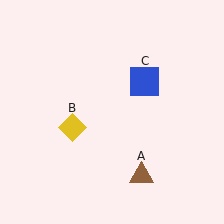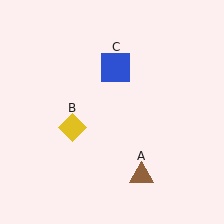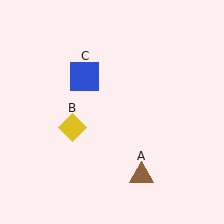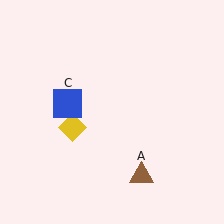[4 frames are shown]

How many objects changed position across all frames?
1 object changed position: blue square (object C).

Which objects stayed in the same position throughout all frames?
Brown triangle (object A) and yellow diamond (object B) remained stationary.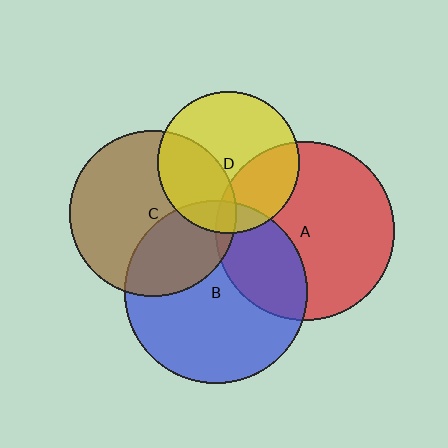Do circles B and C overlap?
Yes.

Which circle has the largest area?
Circle B (blue).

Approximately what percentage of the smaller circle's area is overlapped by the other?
Approximately 35%.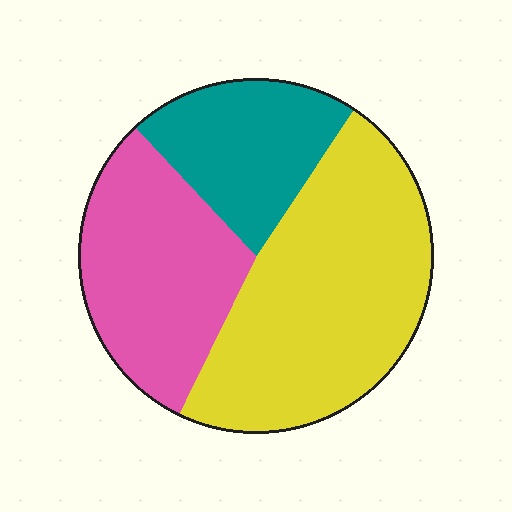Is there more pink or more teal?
Pink.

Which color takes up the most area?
Yellow, at roughly 50%.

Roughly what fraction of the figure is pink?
Pink covers around 30% of the figure.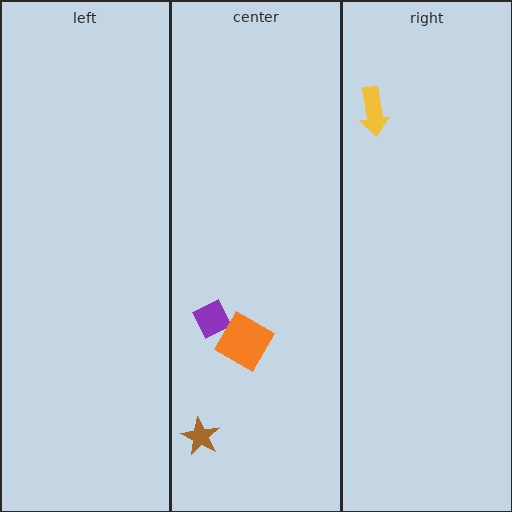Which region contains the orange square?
The center region.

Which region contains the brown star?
The center region.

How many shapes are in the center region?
3.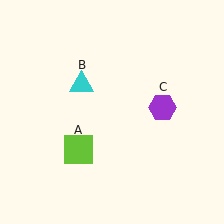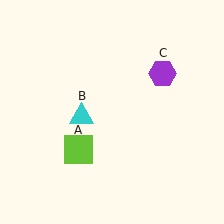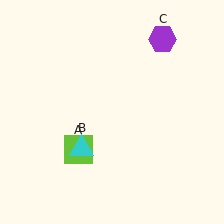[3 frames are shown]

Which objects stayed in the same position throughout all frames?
Lime square (object A) remained stationary.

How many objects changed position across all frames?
2 objects changed position: cyan triangle (object B), purple hexagon (object C).